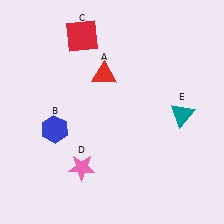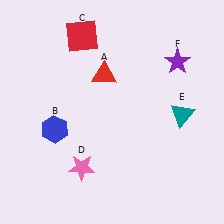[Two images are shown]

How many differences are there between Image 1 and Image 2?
There is 1 difference between the two images.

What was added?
A purple star (F) was added in Image 2.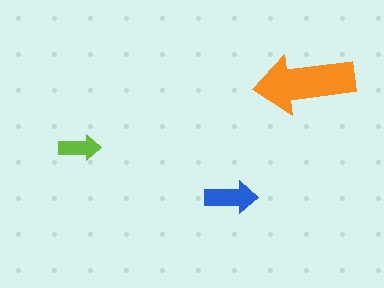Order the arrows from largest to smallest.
the orange one, the blue one, the lime one.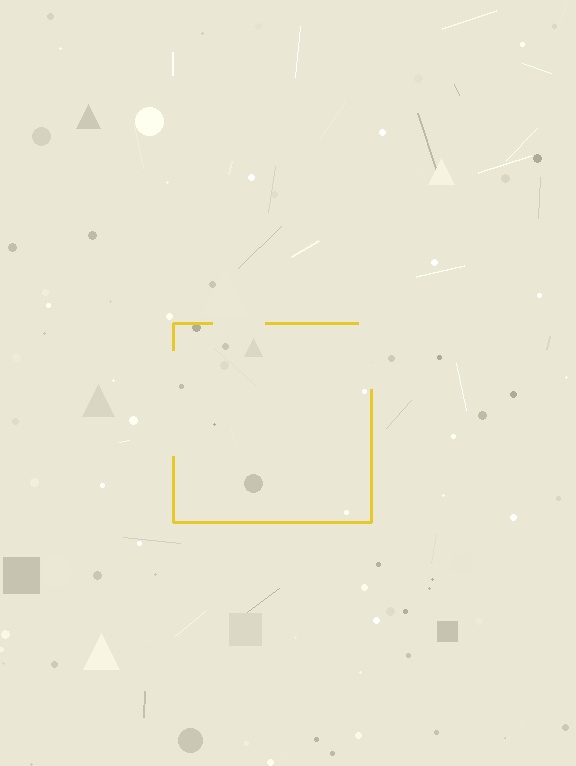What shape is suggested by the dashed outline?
The dashed outline suggests a square.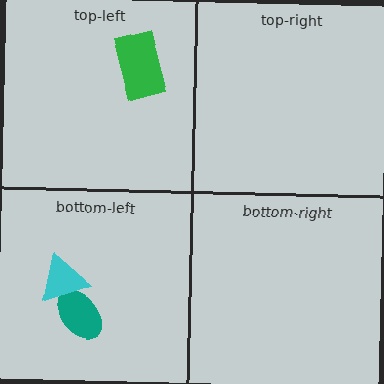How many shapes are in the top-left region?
1.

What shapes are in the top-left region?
The green rectangle.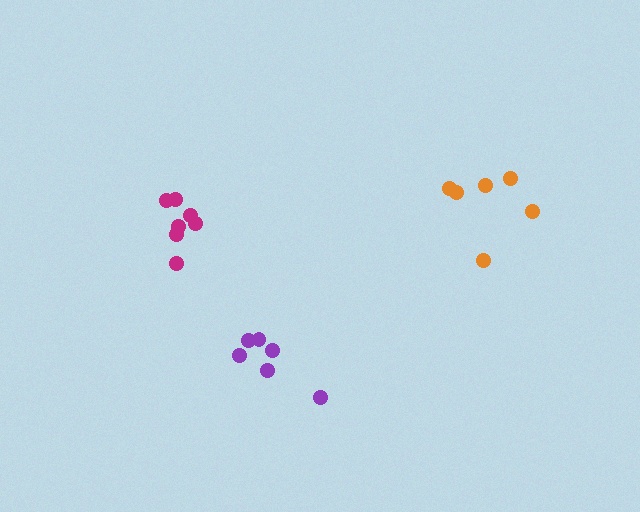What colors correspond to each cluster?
The clusters are colored: purple, orange, magenta.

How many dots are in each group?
Group 1: 6 dots, Group 2: 6 dots, Group 3: 7 dots (19 total).